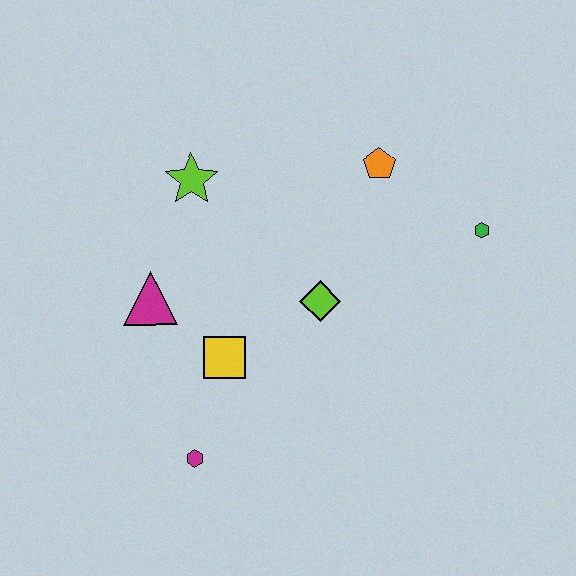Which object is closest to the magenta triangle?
The yellow square is closest to the magenta triangle.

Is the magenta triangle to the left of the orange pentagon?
Yes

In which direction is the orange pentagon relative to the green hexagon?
The orange pentagon is to the left of the green hexagon.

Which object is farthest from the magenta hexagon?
The green hexagon is farthest from the magenta hexagon.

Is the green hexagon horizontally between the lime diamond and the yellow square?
No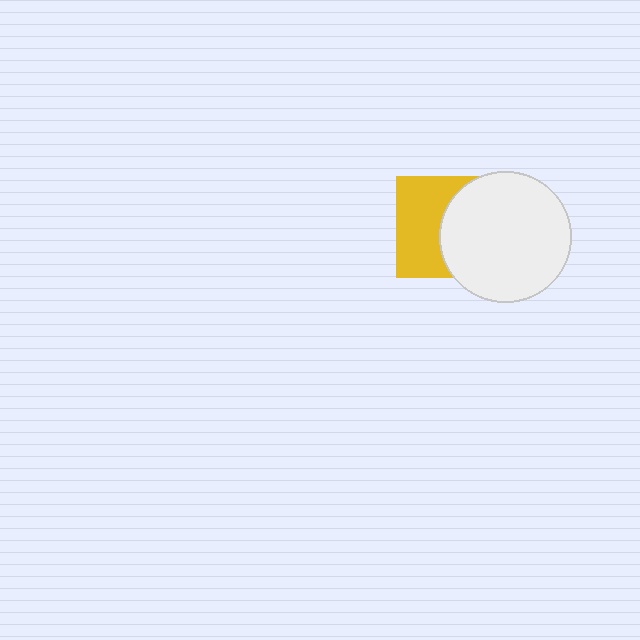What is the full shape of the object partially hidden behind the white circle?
The partially hidden object is a yellow square.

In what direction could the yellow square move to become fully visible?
The yellow square could move left. That would shift it out from behind the white circle entirely.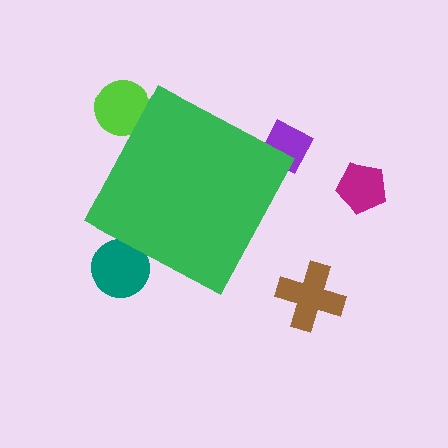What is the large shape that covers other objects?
A green diamond.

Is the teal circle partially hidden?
Yes, the teal circle is partially hidden behind the green diamond.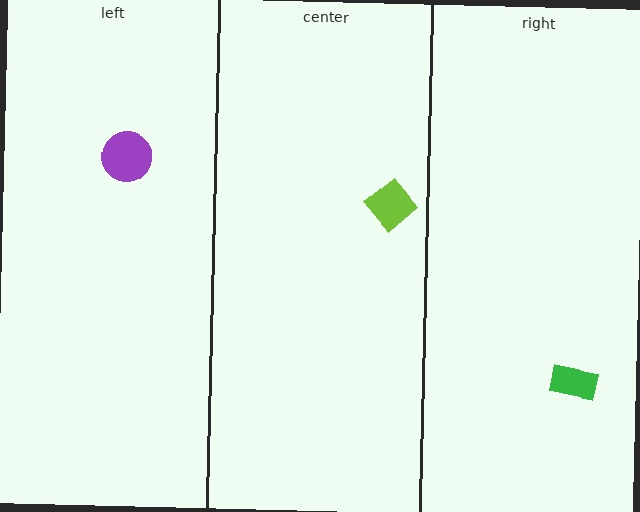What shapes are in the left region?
The purple circle.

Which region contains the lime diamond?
The center region.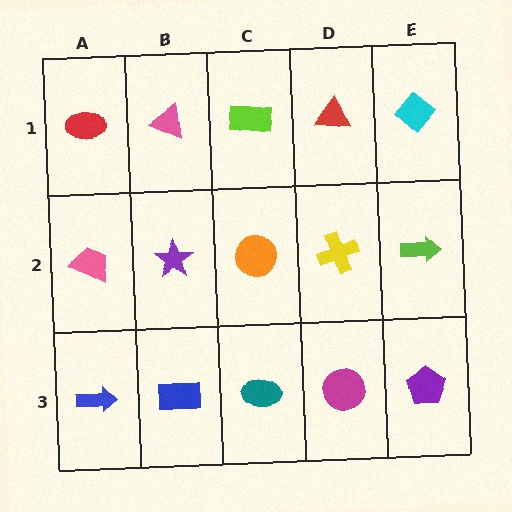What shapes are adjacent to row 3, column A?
A pink trapezoid (row 2, column A), a blue rectangle (row 3, column B).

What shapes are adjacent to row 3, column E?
A lime arrow (row 2, column E), a magenta circle (row 3, column D).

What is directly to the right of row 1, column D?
A cyan diamond.